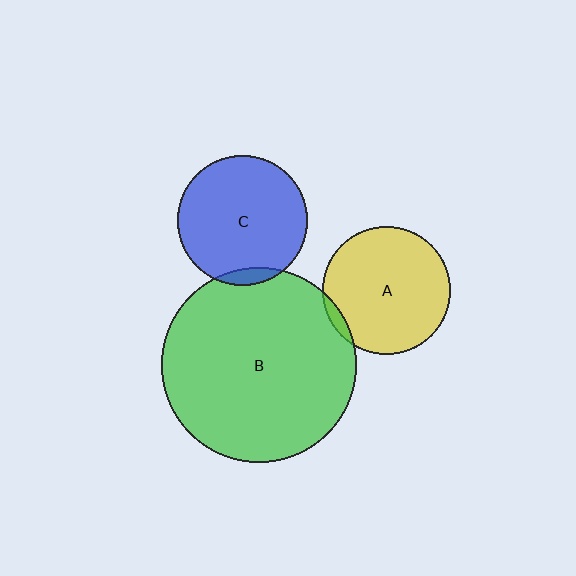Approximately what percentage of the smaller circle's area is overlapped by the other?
Approximately 5%.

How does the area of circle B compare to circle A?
Approximately 2.3 times.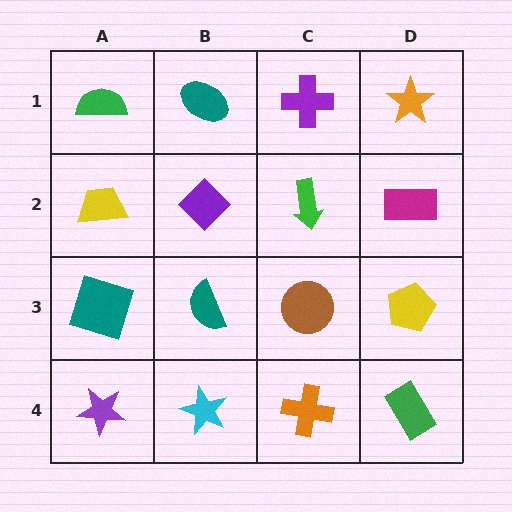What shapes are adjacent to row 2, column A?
A green semicircle (row 1, column A), a teal square (row 3, column A), a purple diamond (row 2, column B).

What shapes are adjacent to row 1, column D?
A magenta rectangle (row 2, column D), a purple cross (row 1, column C).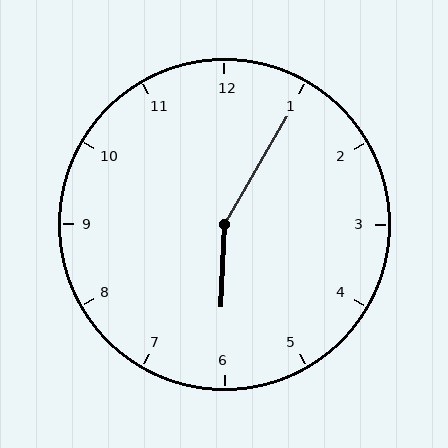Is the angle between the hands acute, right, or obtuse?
It is obtuse.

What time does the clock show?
6:05.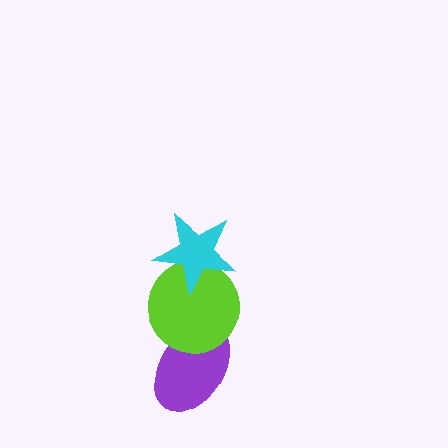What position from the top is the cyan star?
The cyan star is 1st from the top.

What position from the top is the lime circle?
The lime circle is 2nd from the top.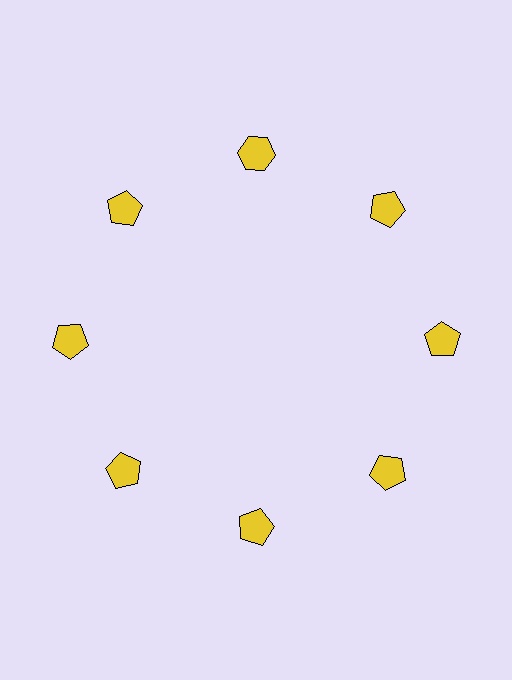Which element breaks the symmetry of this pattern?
The yellow hexagon at roughly the 12 o'clock position breaks the symmetry. All other shapes are yellow pentagons.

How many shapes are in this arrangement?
There are 8 shapes arranged in a ring pattern.